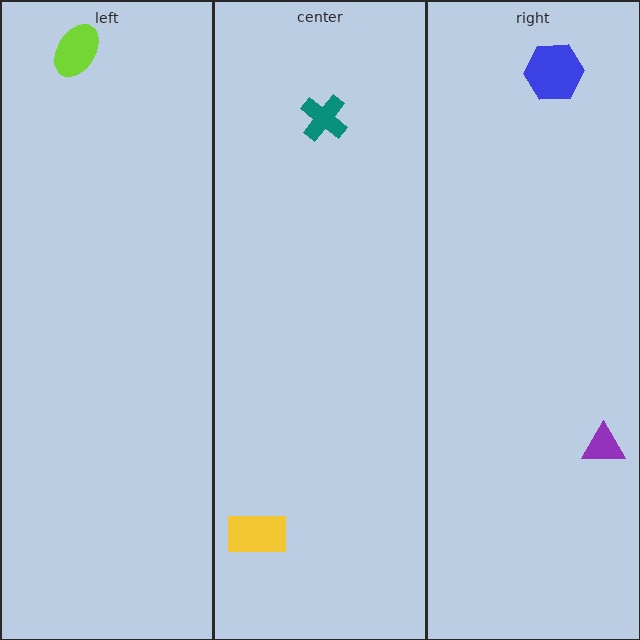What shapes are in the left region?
The lime ellipse.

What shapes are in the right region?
The blue hexagon, the purple triangle.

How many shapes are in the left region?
1.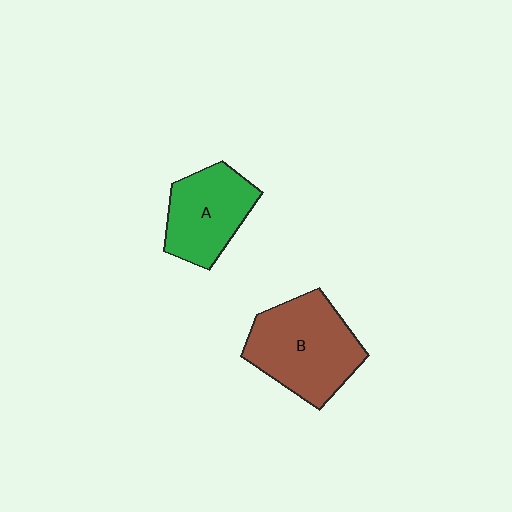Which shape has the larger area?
Shape B (brown).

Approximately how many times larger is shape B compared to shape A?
Approximately 1.3 times.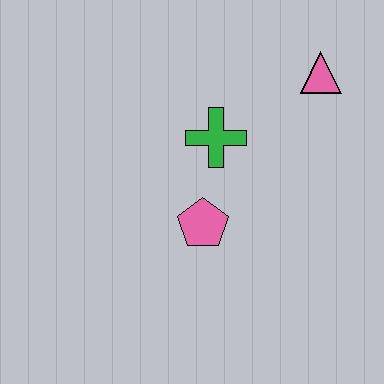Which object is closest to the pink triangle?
The green cross is closest to the pink triangle.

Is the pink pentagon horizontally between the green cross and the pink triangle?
No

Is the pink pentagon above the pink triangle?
No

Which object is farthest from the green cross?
The pink triangle is farthest from the green cross.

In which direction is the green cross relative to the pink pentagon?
The green cross is above the pink pentagon.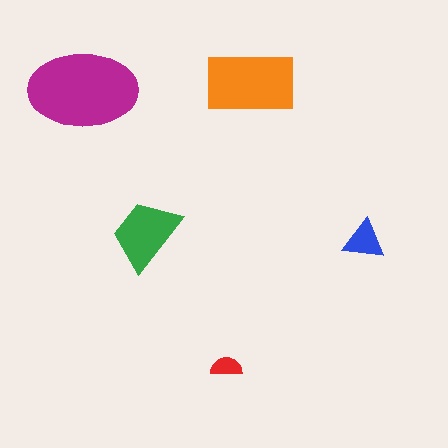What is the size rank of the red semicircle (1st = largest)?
5th.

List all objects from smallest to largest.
The red semicircle, the blue triangle, the green trapezoid, the orange rectangle, the magenta ellipse.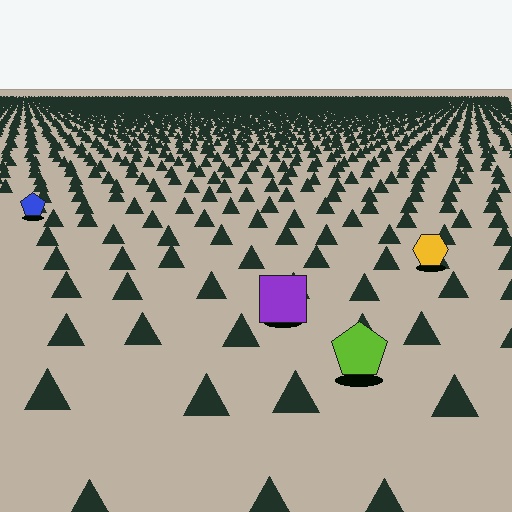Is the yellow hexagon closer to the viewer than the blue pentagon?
Yes. The yellow hexagon is closer — you can tell from the texture gradient: the ground texture is coarser near it.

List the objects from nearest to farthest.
From nearest to farthest: the lime pentagon, the purple square, the yellow hexagon, the blue pentagon.